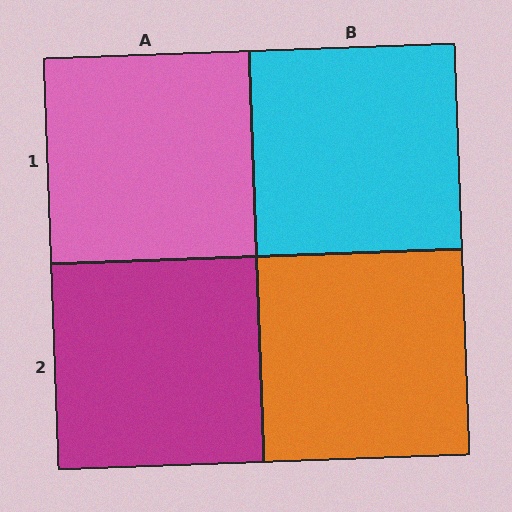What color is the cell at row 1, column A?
Pink.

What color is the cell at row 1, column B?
Cyan.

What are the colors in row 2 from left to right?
Magenta, orange.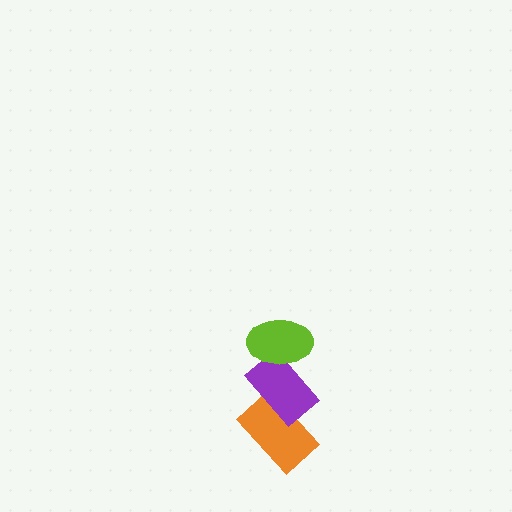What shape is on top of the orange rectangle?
The purple rectangle is on top of the orange rectangle.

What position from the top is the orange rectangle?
The orange rectangle is 3rd from the top.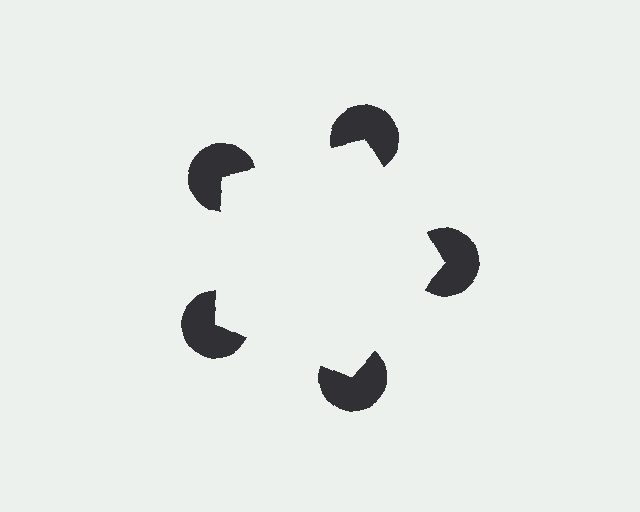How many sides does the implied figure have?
5 sides.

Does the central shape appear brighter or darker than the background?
It typically appears slightly brighter than the background, even though no actual brightness change is drawn.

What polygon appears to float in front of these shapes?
An illusory pentagon — its edges are inferred from the aligned wedge cuts in the pac-man discs, not physically drawn.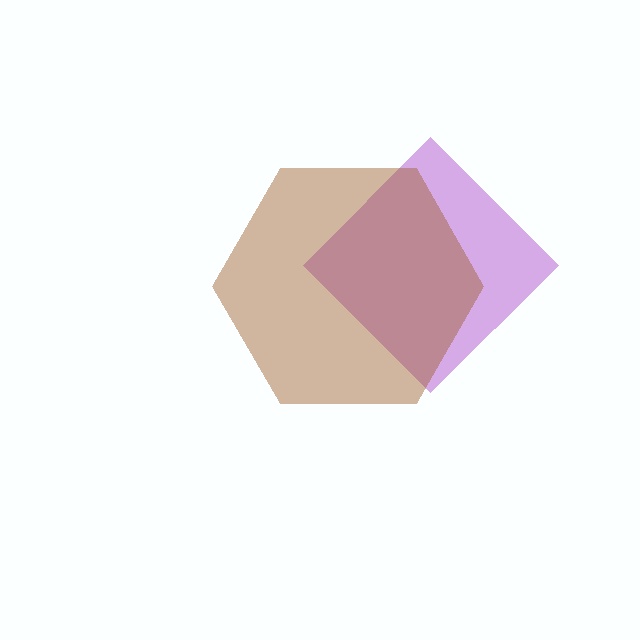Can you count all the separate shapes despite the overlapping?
Yes, there are 2 separate shapes.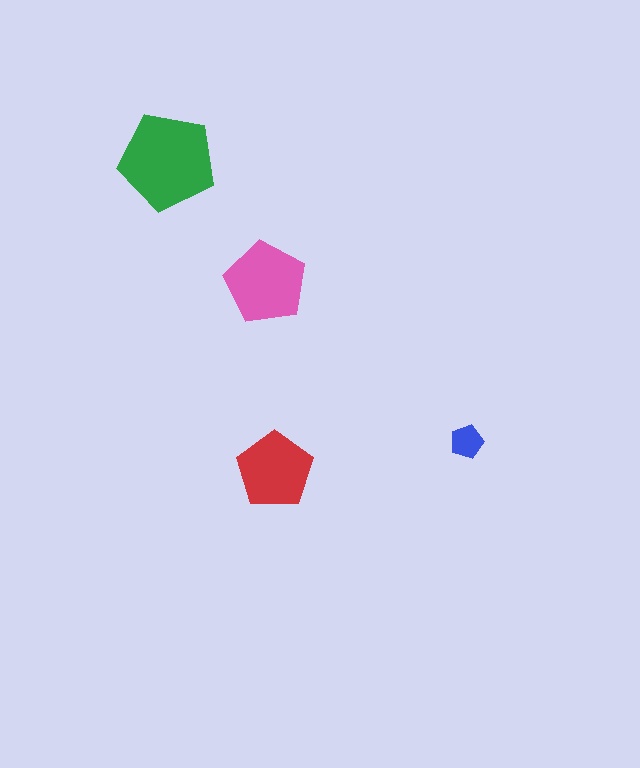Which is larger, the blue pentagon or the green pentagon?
The green one.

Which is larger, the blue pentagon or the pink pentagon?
The pink one.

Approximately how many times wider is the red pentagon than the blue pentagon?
About 2.5 times wider.